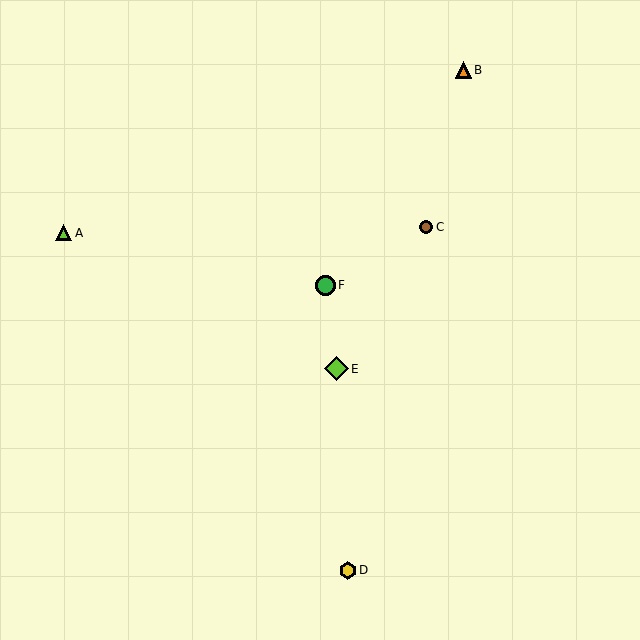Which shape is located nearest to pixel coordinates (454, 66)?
The orange triangle (labeled B) at (463, 70) is nearest to that location.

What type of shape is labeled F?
Shape F is a green circle.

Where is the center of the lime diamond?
The center of the lime diamond is at (336, 369).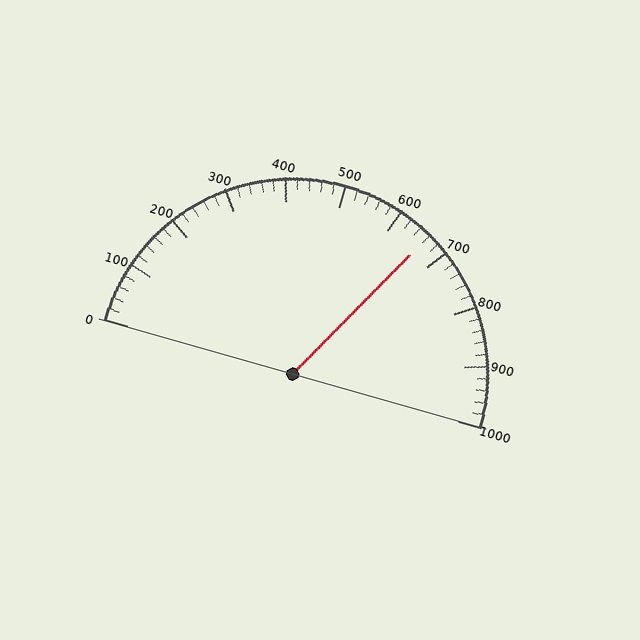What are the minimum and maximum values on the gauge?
The gauge ranges from 0 to 1000.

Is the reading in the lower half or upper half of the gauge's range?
The reading is in the upper half of the range (0 to 1000).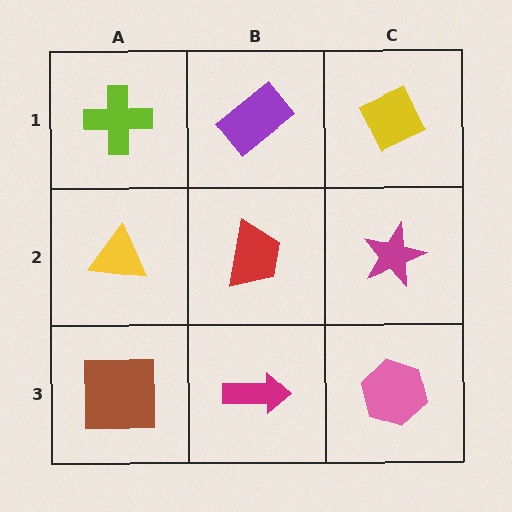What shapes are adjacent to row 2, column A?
A lime cross (row 1, column A), a brown square (row 3, column A), a red trapezoid (row 2, column B).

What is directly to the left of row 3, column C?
A magenta arrow.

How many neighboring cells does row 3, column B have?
3.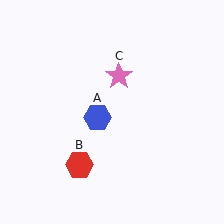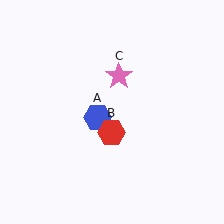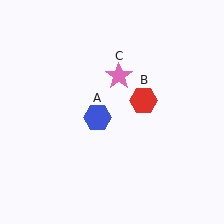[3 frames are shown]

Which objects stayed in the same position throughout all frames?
Blue hexagon (object A) and pink star (object C) remained stationary.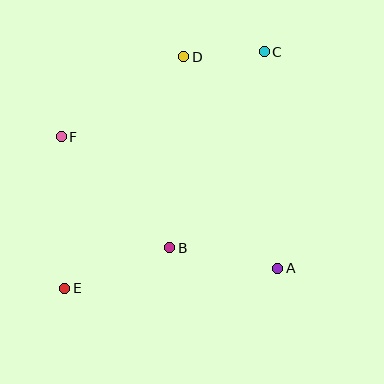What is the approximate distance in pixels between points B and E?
The distance between B and E is approximately 112 pixels.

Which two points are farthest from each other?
Points C and E are farthest from each other.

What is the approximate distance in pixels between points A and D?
The distance between A and D is approximately 232 pixels.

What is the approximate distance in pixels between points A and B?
The distance between A and B is approximately 110 pixels.